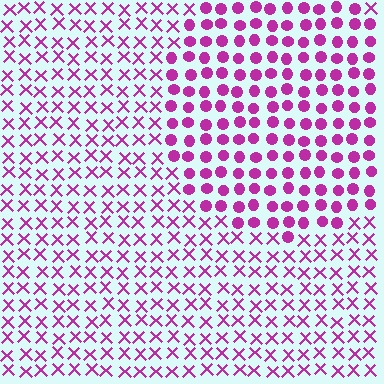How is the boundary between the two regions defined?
The boundary is defined by a change in element shape: circles inside vs. X marks outside. All elements share the same color and spacing.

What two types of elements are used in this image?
The image uses circles inside the circle region and X marks outside it.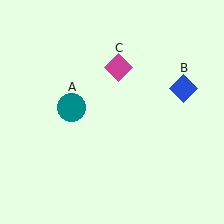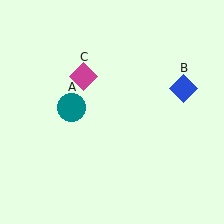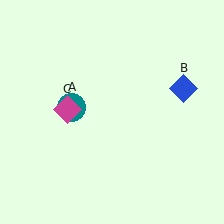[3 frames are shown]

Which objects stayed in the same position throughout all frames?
Teal circle (object A) and blue diamond (object B) remained stationary.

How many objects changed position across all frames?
1 object changed position: magenta diamond (object C).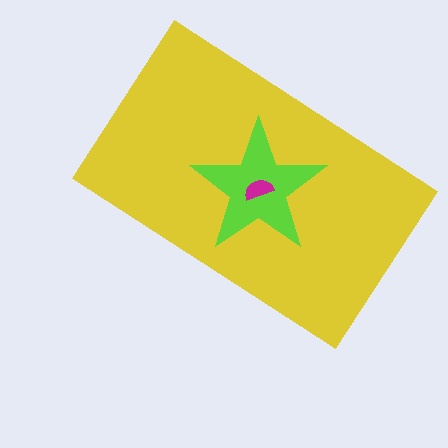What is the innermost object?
The magenta semicircle.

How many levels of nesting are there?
3.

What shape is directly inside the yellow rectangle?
The lime star.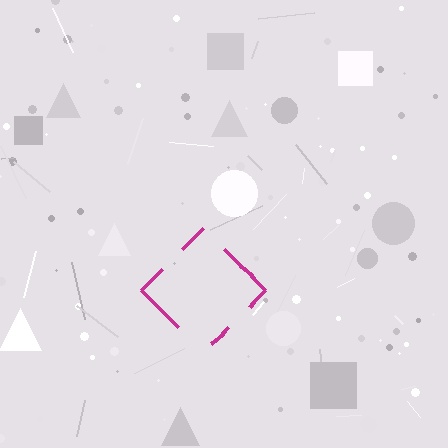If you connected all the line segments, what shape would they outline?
They would outline a diamond.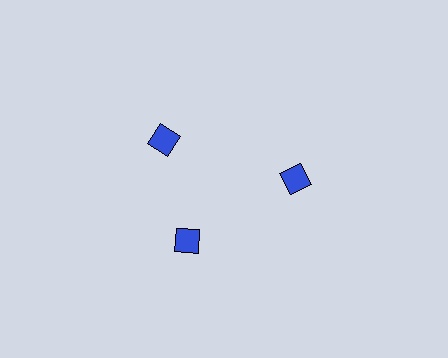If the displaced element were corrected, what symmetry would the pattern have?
It would have 3-fold rotational symmetry — the pattern would map onto itself every 120 degrees.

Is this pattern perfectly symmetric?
No. The 3 blue squares are arranged in a ring, but one element near the 11 o'clock position is rotated out of alignment along the ring, breaking the 3-fold rotational symmetry.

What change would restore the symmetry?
The symmetry would be restored by rotating it back into even spacing with its neighbors so that all 3 squares sit at equal angles and equal distance from the center.